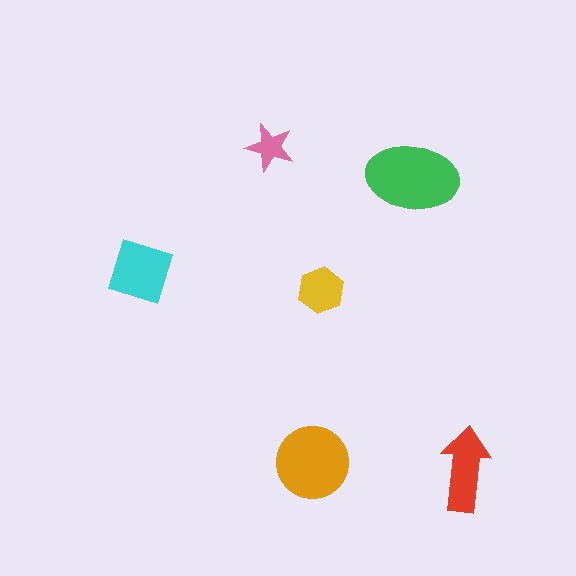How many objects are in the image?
There are 6 objects in the image.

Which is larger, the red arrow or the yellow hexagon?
The red arrow.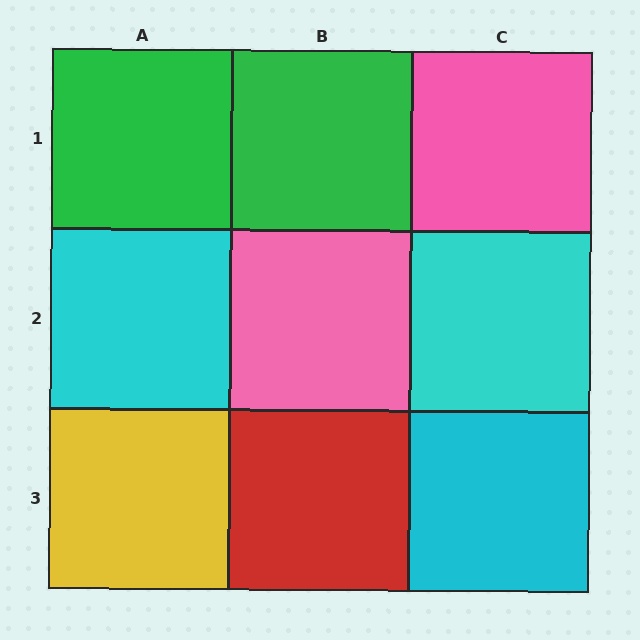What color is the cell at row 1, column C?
Pink.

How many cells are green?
2 cells are green.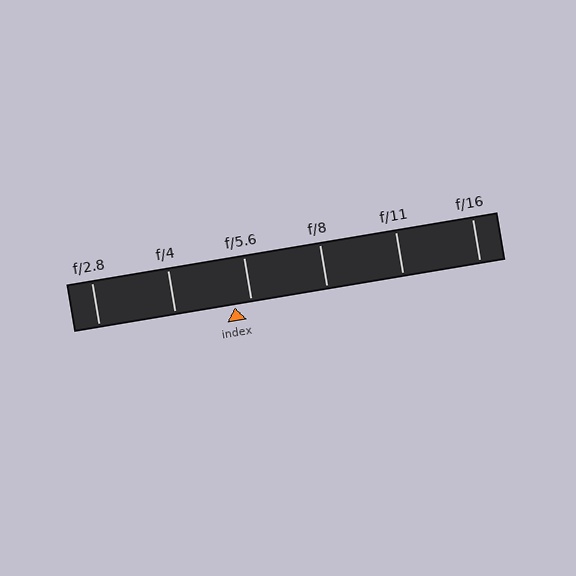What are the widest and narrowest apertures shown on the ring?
The widest aperture shown is f/2.8 and the narrowest is f/16.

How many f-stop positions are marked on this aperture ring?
There are 6 f-stop positions marked.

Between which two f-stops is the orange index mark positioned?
The index mark is between f/4 and f/5.6.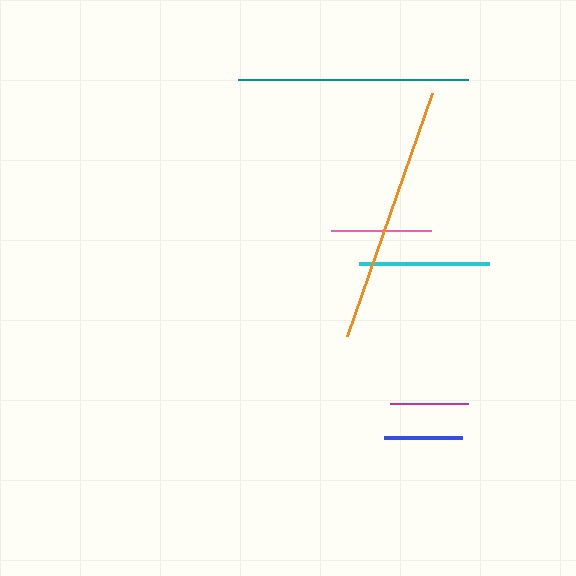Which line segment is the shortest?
The magenta line is the shortest at approximately 78 pixels.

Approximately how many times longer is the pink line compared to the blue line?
The pink line is approximately 1.3 times the length of the blue line.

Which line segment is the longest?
The orange line is the longest at approximately 257 pixels.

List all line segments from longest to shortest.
From longest to shortest: orange, teal, cyan, pink, blue, magenta.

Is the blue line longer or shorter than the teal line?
The teal line is longer than the blue line.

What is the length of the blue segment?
The blue segment is approximately 78 pixels long.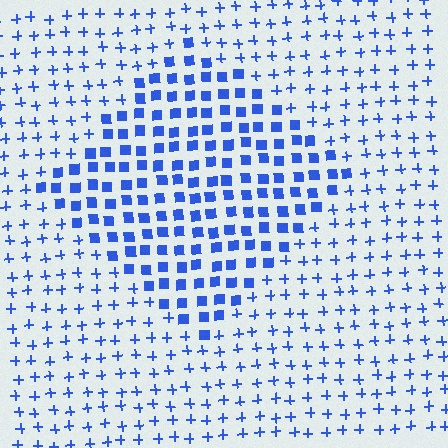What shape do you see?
I see a diamond.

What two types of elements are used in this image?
The image uses squares inside the diamond region and plus signs outside it.